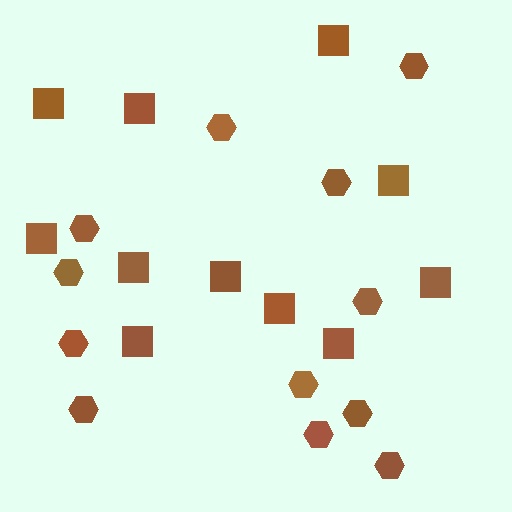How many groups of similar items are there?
There are 2 groups: one group of squares (11) and one group of hexagons (12).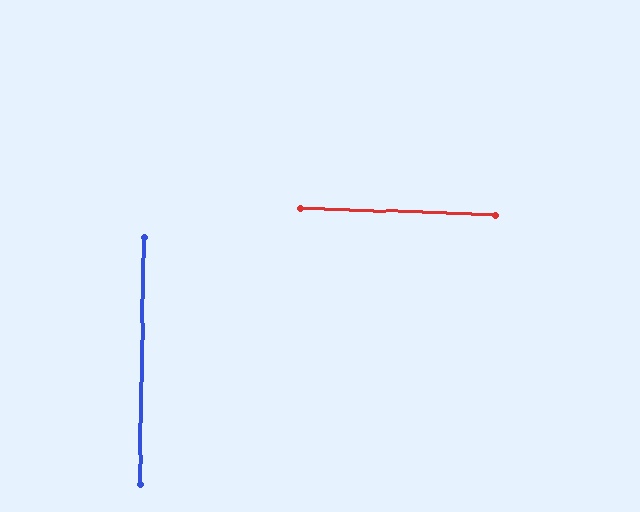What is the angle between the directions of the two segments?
Approximately 89 degrees.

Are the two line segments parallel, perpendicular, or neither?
Perpendicular — they meet at approximately 89°.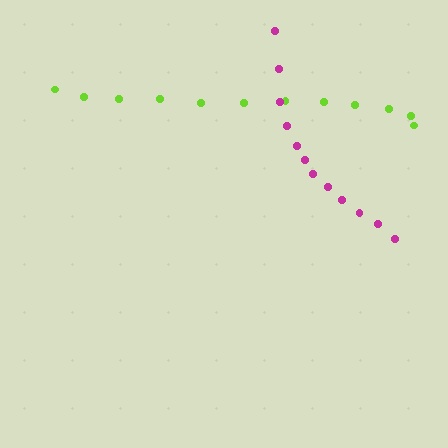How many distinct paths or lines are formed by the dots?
There are 2 distinct paths.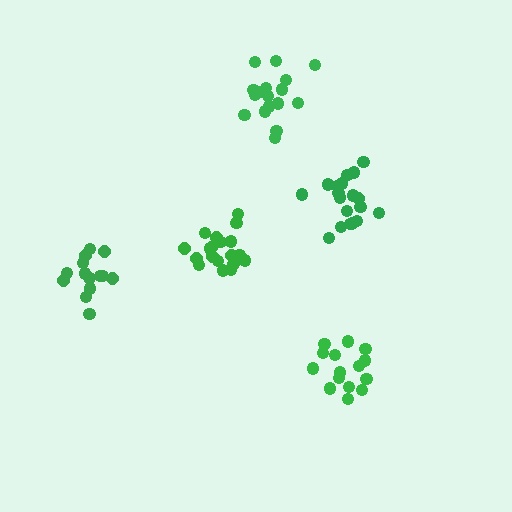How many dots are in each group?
Group 1: 20 dots, Group 2: 17 dots, Group 3: 20 dots, Group 4: 15 dots, Group 5: 14 dots (86 total).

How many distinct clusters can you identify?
There are 5 distinct clusters.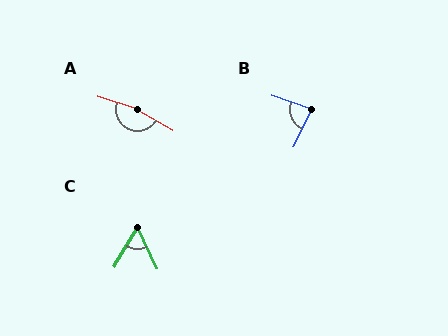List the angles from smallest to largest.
C (56°), B (82°), A (168°).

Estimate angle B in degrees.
Approximately 82 degrees.